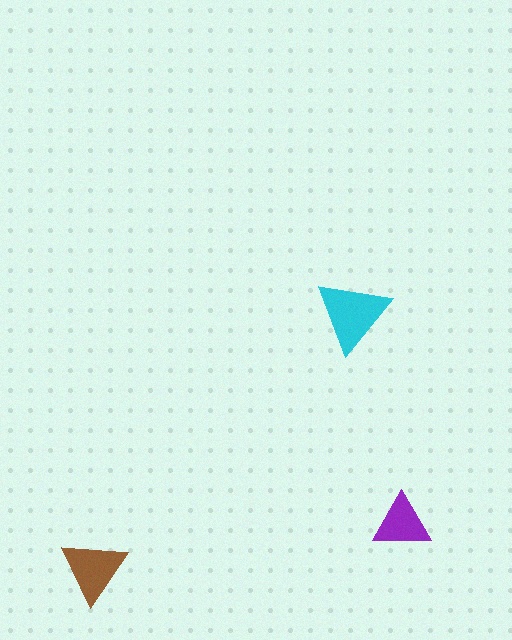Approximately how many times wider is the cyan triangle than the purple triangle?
About 1.5 times wider.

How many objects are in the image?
There are 3 objects in the image.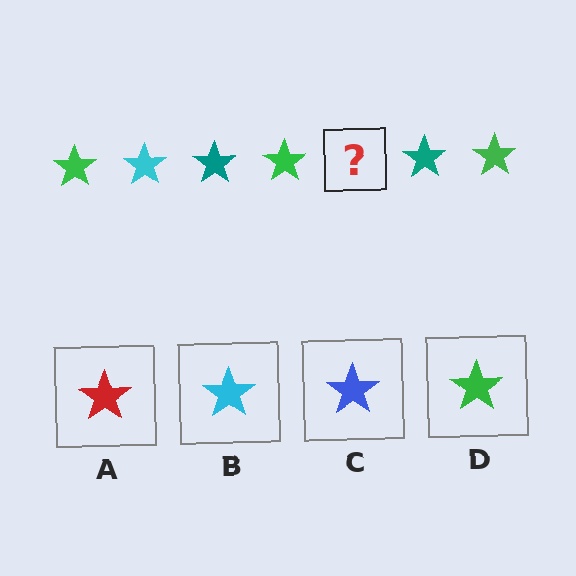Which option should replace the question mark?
Option B.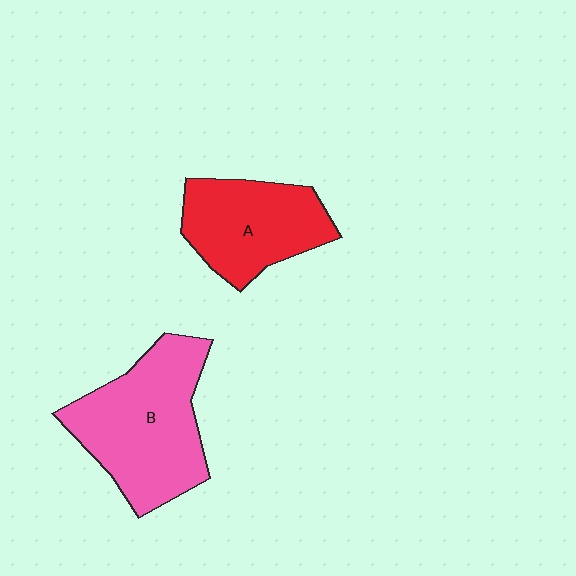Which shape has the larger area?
Shape B (pink).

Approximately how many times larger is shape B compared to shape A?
Approximately 1.4 times.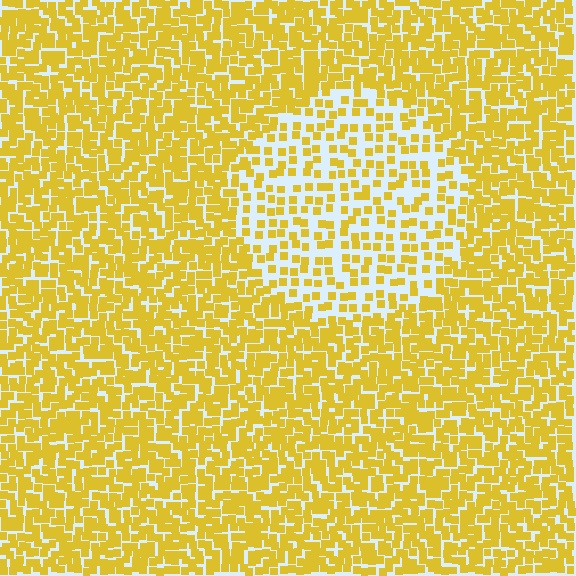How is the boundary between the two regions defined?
The boundary is defined by a change in element density (approximately 2.2x ratio). All elements are the same color, size, and shape.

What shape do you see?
I see a circle.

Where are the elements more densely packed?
The elements are more densely packed outside the circle boundary.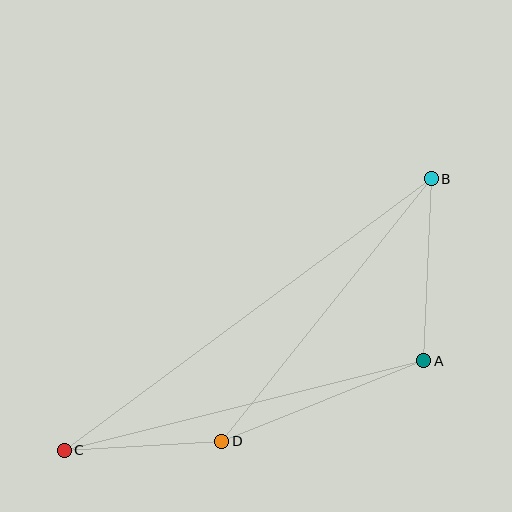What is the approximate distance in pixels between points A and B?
The distance between A and B is approximately 182 pixels.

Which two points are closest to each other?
Points C and D are closest to each other.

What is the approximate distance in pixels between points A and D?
The distance between A and D is approximately 217 pixels.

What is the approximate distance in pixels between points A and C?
The distance between A and C is approximately 371 pixels.